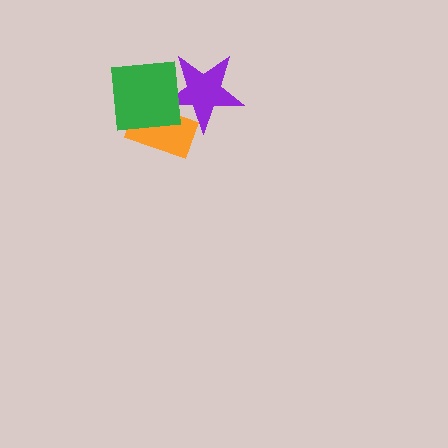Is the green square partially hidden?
No, no other shape covers it.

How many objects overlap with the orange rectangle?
2 objects overlap with the orange rectangle.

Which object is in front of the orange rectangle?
The green square is in front of the orange rectangle.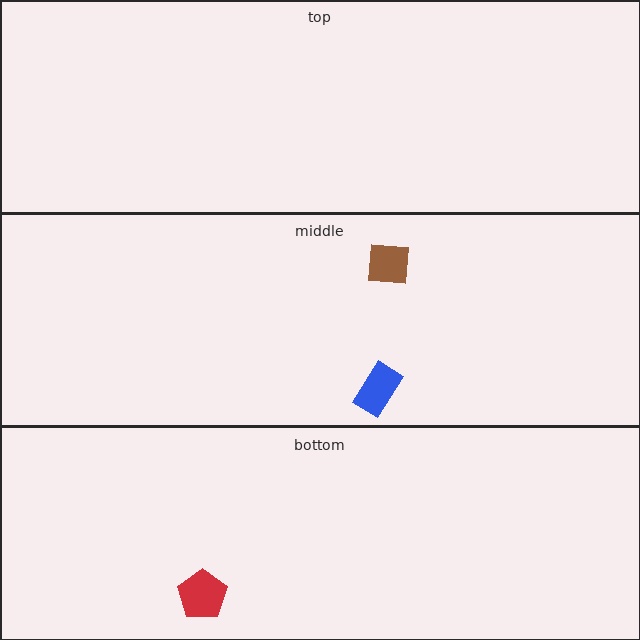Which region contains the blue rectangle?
The middle region.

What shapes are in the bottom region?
The red pentagon.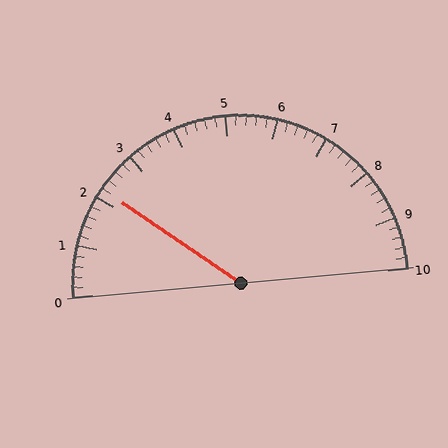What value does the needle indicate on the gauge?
The needle indicates approximately 2.2.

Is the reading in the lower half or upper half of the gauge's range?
The reading is in the lower half of the range (0 to 10).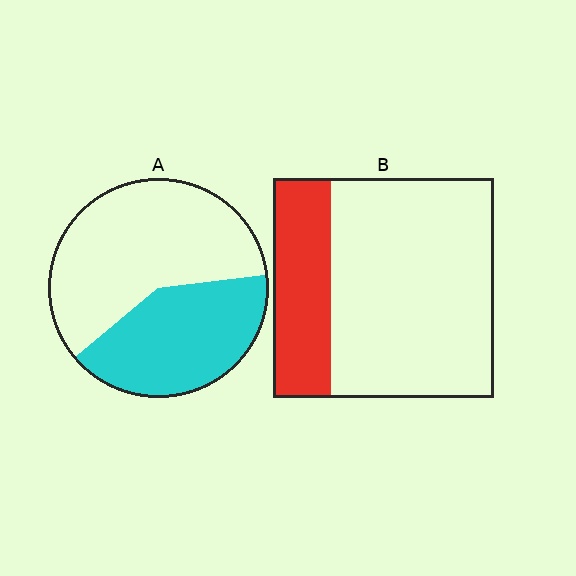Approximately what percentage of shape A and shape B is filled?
A is approximately 40% and B is approximately 25%.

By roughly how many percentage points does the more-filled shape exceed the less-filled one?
By roughly 15 percentage points (A over B).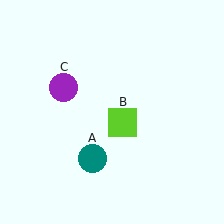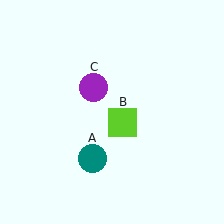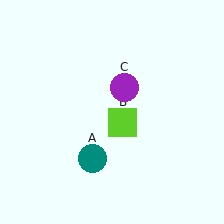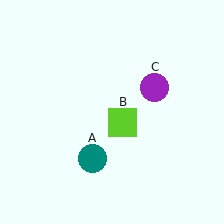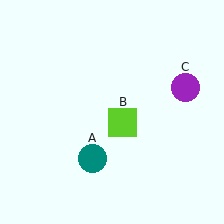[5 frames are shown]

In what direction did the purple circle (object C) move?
The purple circle (object C) moved right.